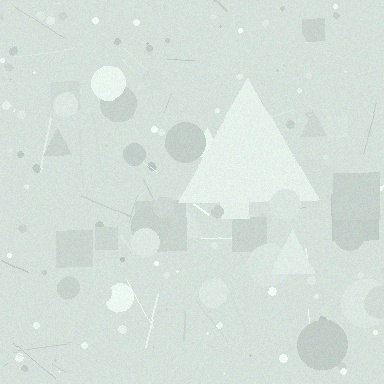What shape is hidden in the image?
A triangle is hidden in the image.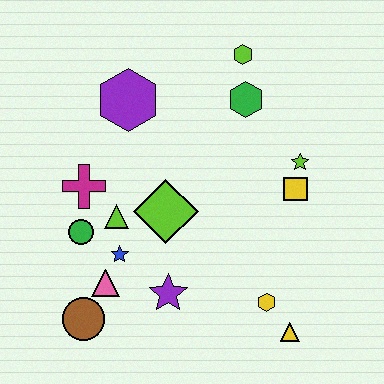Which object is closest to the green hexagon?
The lime hexagon is closest to the green hexagon.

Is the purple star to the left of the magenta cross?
No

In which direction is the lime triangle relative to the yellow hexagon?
The lime triangle is to the left of the yellow hexagon.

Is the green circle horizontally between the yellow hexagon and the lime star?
No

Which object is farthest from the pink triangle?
The lime hexagon is farthest from the pink triangle.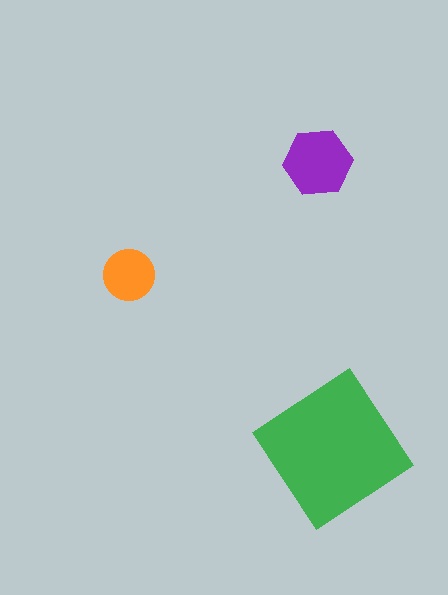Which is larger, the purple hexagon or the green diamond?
The green diamond.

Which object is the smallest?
The orange circle.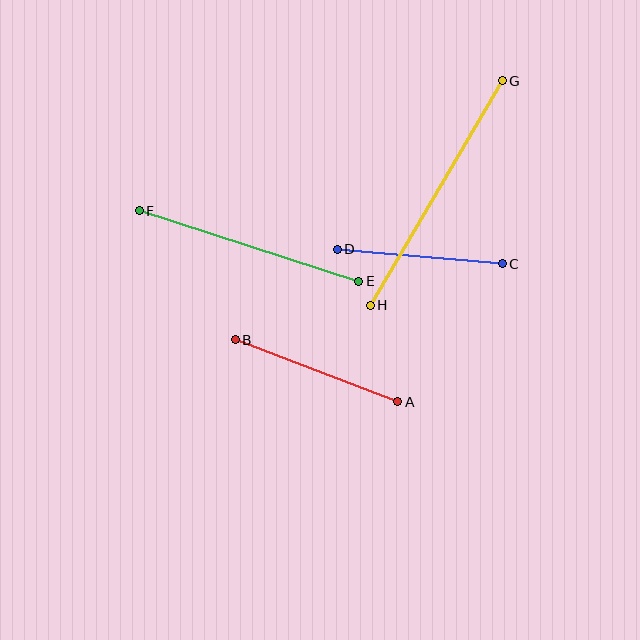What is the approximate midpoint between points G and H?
The midpoint is at approximately (436, 193) pixels.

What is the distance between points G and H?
The distance is approximately 260 pixels.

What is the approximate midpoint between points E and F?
The midpoint is at approximately (249, 246) pixels.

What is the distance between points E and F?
The distance is approximately 231 pixels.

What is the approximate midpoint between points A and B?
The midpoint is at approximately (317, 371) pixels.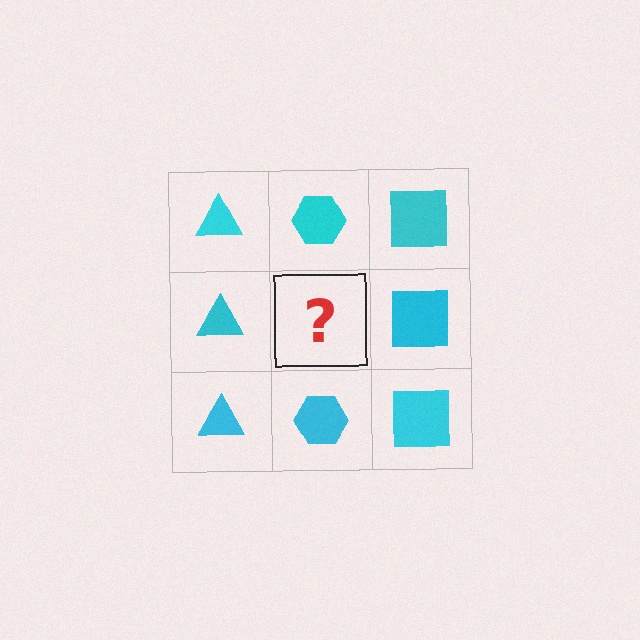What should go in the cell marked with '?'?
The missing cell should contain a cyan hexagon.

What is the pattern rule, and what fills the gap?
The rule is that each column has a consistent shape. The gap should be filled with a cyan hexagon.